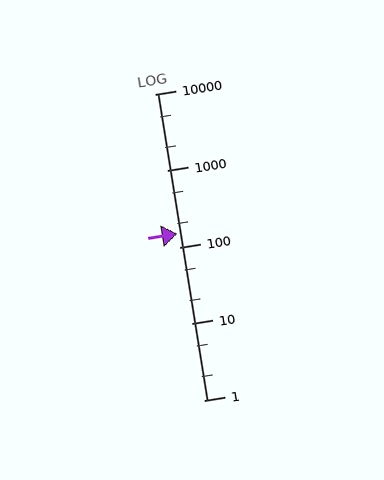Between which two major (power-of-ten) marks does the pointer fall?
The pointer is between 100 and 1000.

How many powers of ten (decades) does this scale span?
The scale spans 4 decades, from 1 to 10000.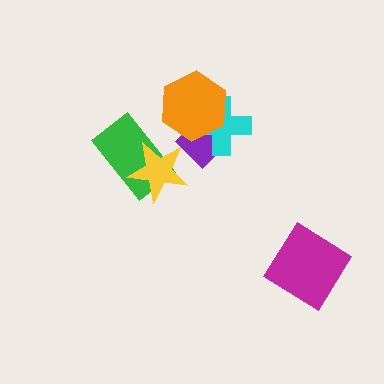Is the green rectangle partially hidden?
Yes, it is partially covered by another shape.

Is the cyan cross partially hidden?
Yes, it is partially covered by another shape.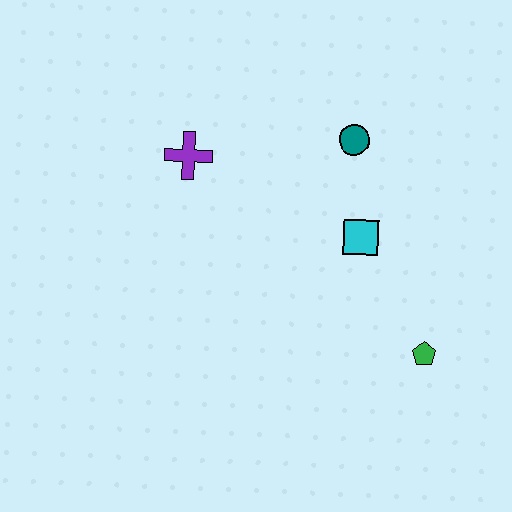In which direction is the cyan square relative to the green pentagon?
The cyan square is above the green pentagon.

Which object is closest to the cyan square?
The teal circle is closest to the cyan square.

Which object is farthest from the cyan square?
The purple cross is farthest from the cyan square.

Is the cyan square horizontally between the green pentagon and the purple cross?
Yes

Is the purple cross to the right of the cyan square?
No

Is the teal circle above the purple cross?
Yes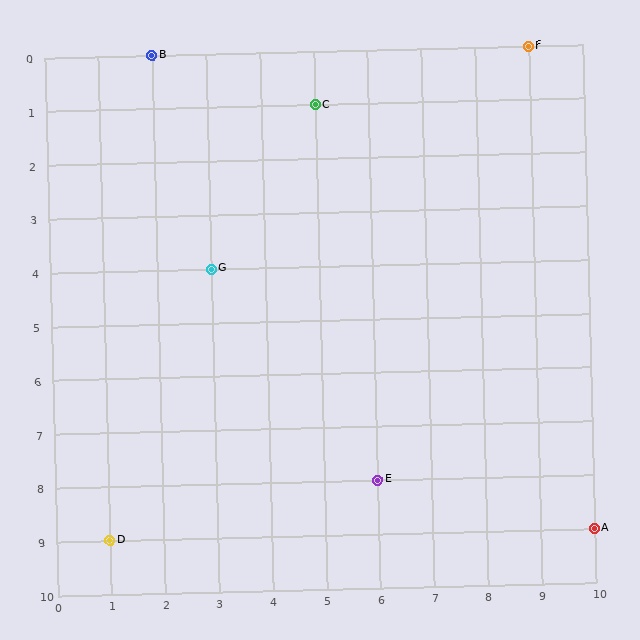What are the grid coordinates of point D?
Point D is at grid coordinates (1, 9).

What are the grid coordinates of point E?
Point E is at grid coordinates (6, 8).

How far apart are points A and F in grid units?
Points A and F are 1 column and 9 rows apart (about 9.1 grid units diagonally).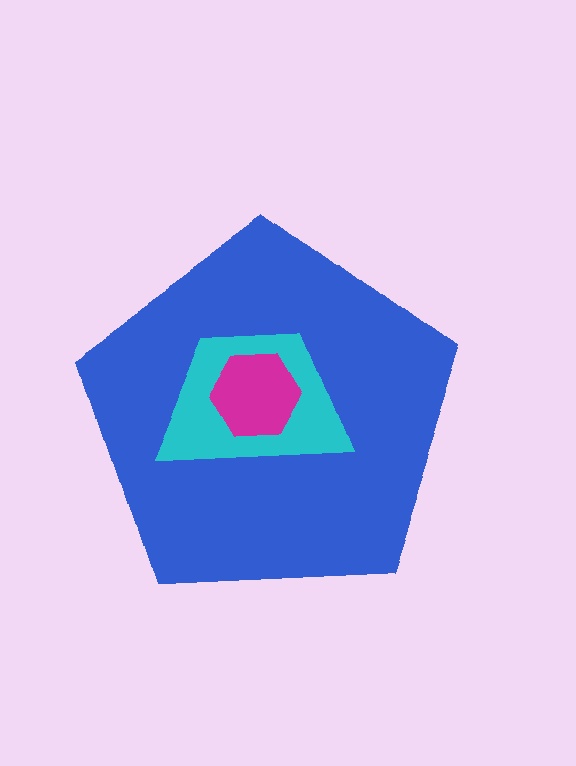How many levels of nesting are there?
3.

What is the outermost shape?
The blue pentagon.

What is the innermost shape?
The magenta hexagon.